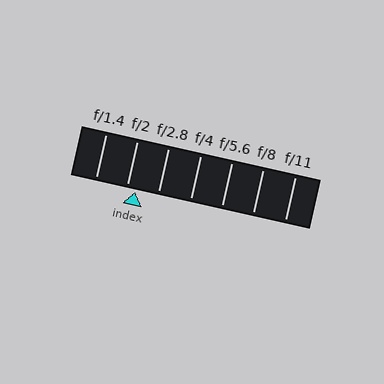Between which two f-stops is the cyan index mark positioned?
The index mark is between f/2 and f/2.8.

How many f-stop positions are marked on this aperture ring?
There are 7 f-stop positions marked.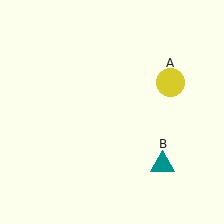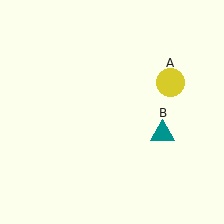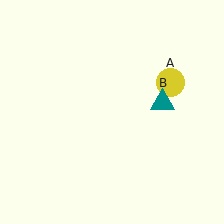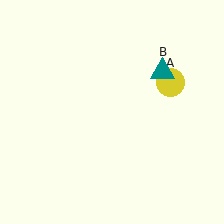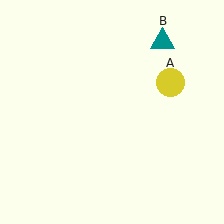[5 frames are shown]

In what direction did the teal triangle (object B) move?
The teal triangle (object B) moved up.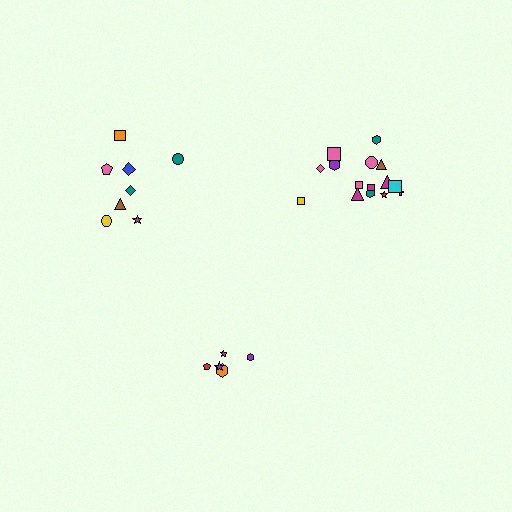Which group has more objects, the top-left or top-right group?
The top-right group.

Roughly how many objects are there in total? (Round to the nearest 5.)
Roughly 30 objects in total.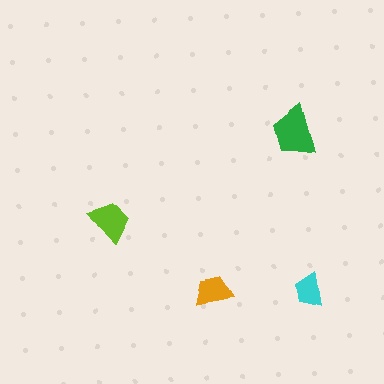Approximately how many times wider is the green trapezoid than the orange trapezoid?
About 1.5 times wider.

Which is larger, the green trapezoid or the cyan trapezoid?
The green one.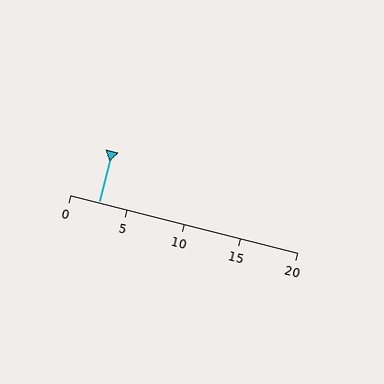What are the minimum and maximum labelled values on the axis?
The axis runs from 0 to 20.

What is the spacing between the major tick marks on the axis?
The major ticks are spaced 5 apart.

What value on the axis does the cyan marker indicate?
The marker indicates approximately 2.5.